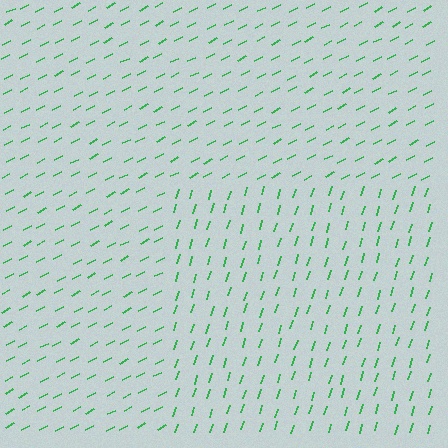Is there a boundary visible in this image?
Yes, there is a texture boundary formed by a change in line orientation.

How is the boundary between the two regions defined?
The boundary is defined purely by a change in line orientation (approximately 45 degrees difference). All lines are the same color and thickness.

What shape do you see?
I see a rectangle.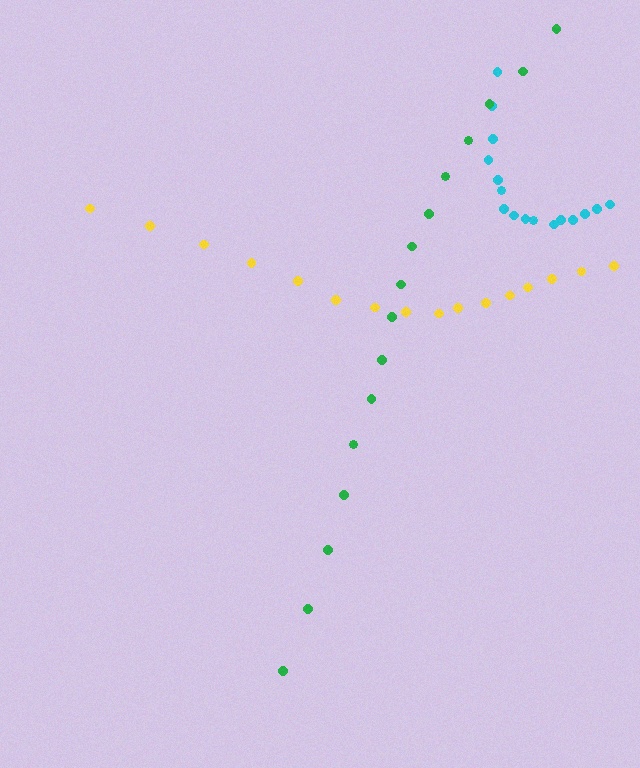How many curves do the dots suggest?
There are 3 distinct paths.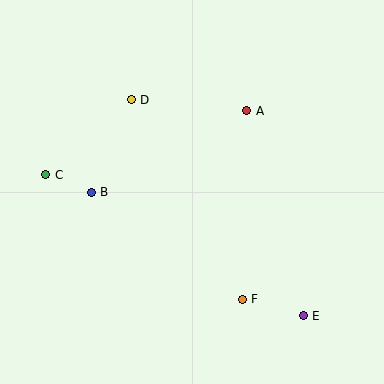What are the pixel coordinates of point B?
Point B is at (91, 192).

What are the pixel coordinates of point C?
Point C is at (46, 175).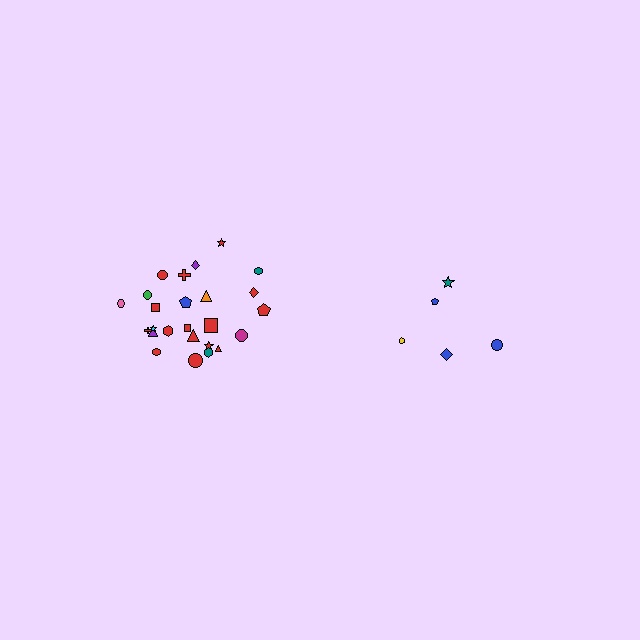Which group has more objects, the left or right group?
The left group.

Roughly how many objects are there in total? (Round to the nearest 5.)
Roughly 30 objects in total.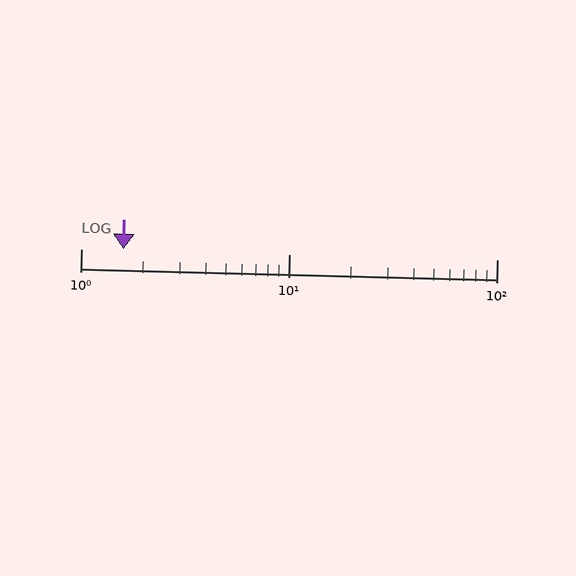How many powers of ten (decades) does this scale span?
The scale spans 2 decades, from 1 to 100.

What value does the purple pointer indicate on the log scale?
The pointer indicates approximately 1.6.